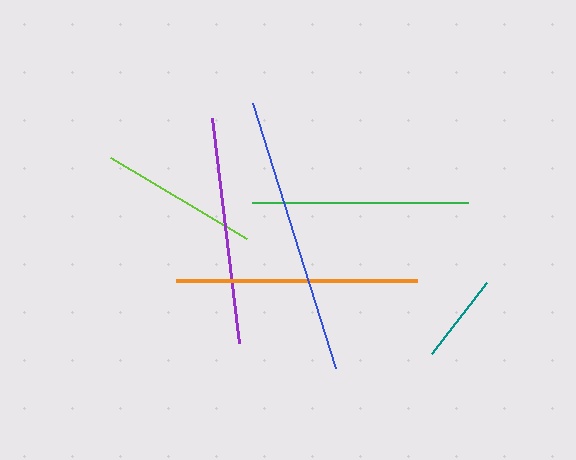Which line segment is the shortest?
The teal line is the shortest at approximately 90 pixels.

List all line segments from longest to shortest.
From longest to shortest: blue, orange, purple, green, lime, teal.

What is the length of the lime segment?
The lime segment is approximately 158 pixels long.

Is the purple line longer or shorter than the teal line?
The purple line is longer than the teal line.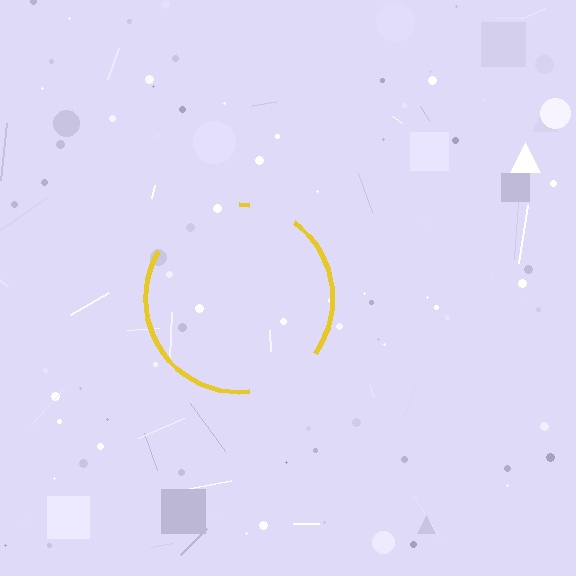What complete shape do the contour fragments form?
The contour fragments form a circle.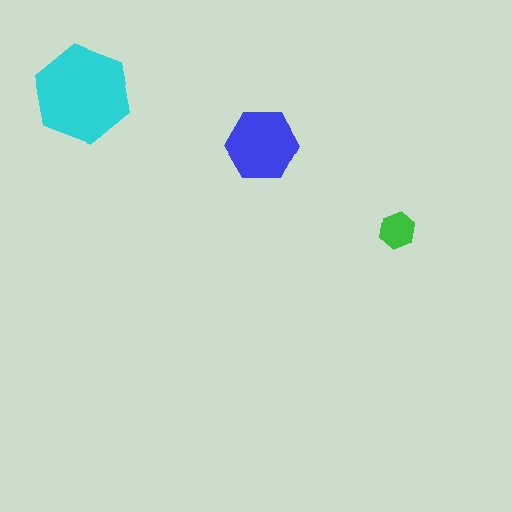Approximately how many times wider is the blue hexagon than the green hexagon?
About 2 times wider.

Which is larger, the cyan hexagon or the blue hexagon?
The cyan one.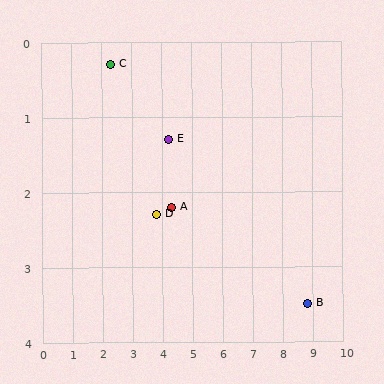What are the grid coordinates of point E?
Point E is at approximately (4.2, 1.3).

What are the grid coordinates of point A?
Point A is at approximately (4.3, 2.2).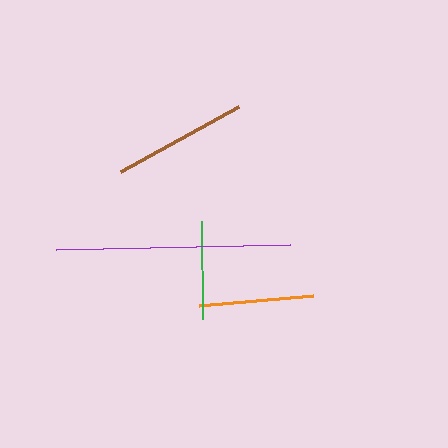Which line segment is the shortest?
The green line is the shortest at approximately 98 pixels.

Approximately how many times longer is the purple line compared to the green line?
The purple line is approximately 2.4 times the length of the green line.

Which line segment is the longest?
The purple line is the longest at approximately 234 pixels.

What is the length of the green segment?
The green segment is approximately 98 pixels long.